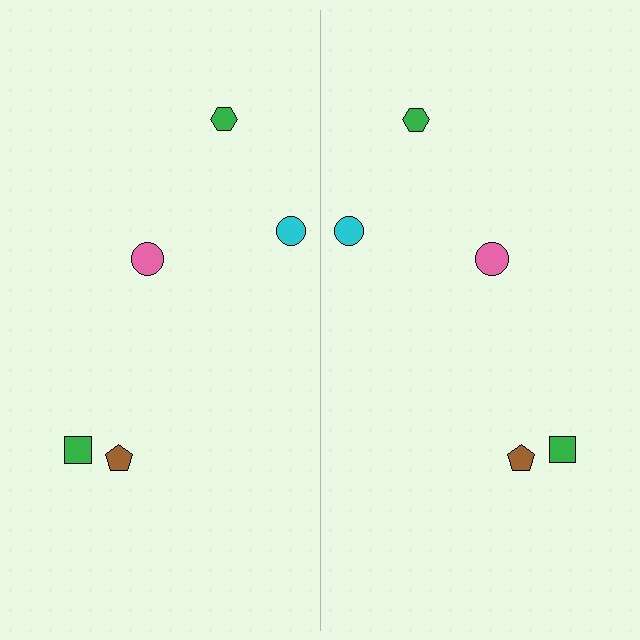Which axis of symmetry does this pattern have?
The pattern has a vertical axis of symmetry running through the center of the image.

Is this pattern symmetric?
Yes, this pattern has bilateral (reflection) symmetry.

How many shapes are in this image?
There are 10 shapes in this image.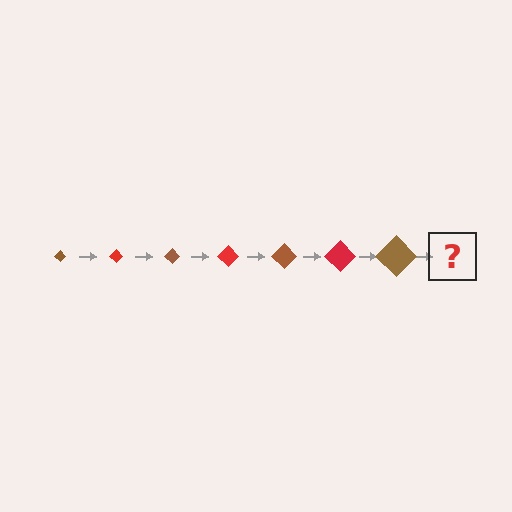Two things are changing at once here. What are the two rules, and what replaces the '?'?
The two rules are that the diamond grows larger each step and the color cycles through brown and red. The '?' should be a red diamond, larger than the previous one.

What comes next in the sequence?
The next element should be a red diamond, larger than the previous one.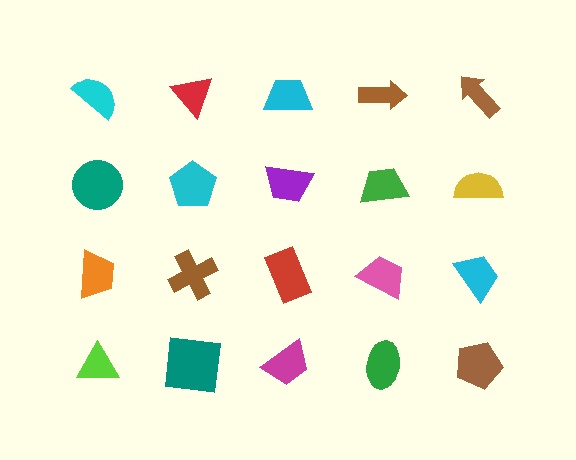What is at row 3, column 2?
A brown cross.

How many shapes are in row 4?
5 shapes.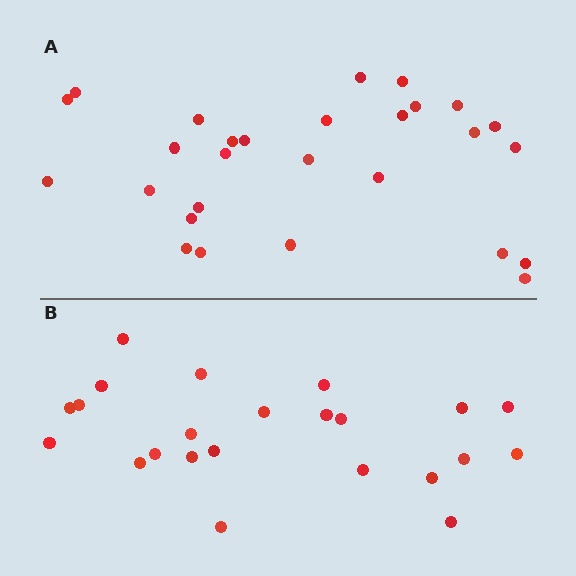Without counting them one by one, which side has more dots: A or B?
Region A (the top region) has more dots.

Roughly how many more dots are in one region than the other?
Region A has about 5 more dots than region B.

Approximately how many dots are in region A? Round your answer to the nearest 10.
About 30 dots. (The exact count is 28, which rounds to 30.)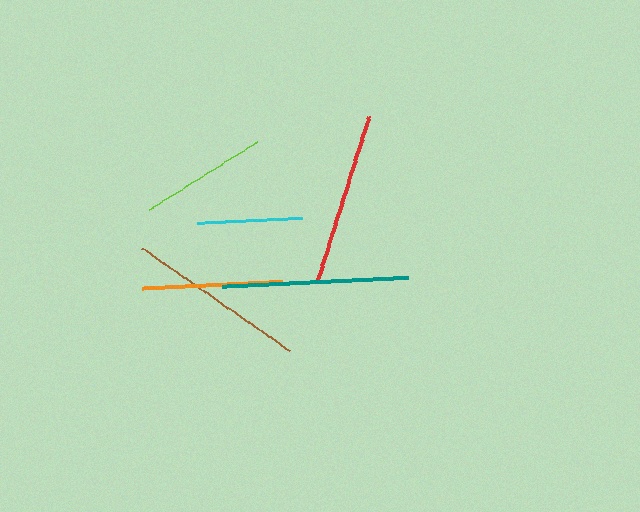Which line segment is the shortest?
The cyan line is the shortest at approximately 106 pixels.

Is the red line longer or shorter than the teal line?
The teal line is longer than the red line.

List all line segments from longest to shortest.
From longest to shortest: teal, brown, red, orange, lime, cyan.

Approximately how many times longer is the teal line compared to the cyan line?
The teal line is approximately 1.8 times the length of the cyan line.